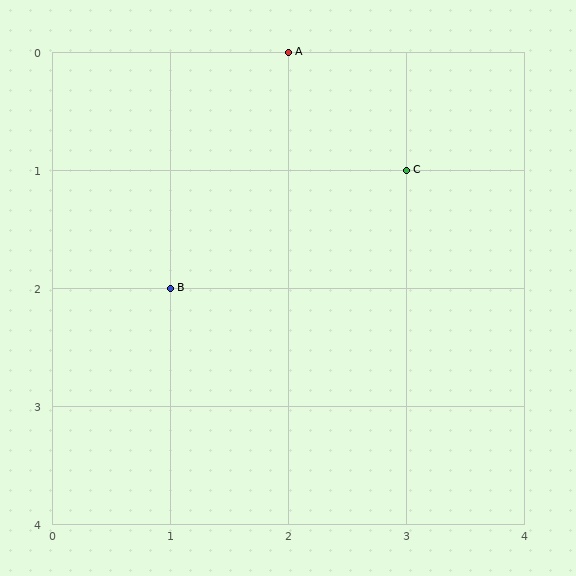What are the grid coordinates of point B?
Point B is at grid coordinates (1, 2).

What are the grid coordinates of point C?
Point C is at grid coordinates (3, 1).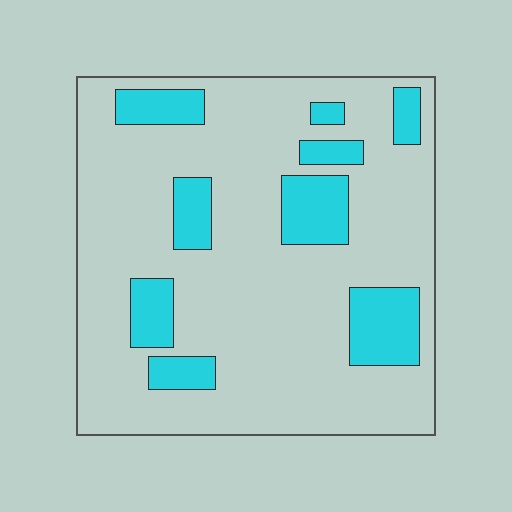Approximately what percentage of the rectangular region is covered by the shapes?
Approximately 20%.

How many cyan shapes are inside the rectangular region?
9.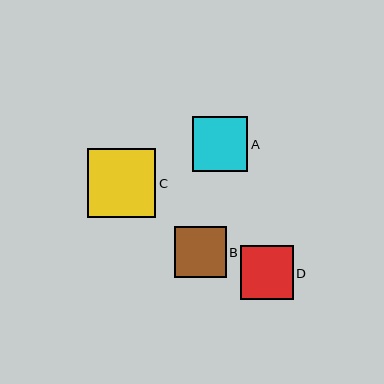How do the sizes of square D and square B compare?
Square D and square B are approximately the same size.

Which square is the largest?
Square C is the largest with a size of approximately 69 pixels.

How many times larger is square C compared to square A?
Square C is approximately 1.2 times the size of square A.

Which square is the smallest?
Square B is the smallest with a size of approximately 51 pixels.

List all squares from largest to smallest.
From largest to smallest: C, A, D, B.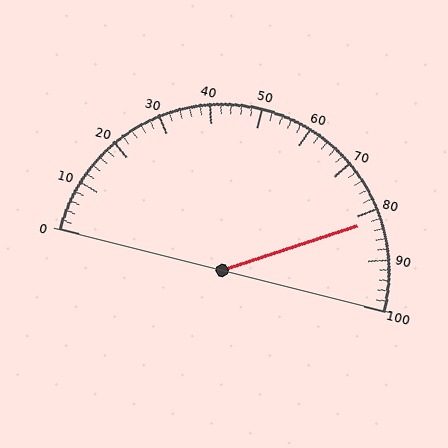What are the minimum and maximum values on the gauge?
The gauge ranges from 0 to 100.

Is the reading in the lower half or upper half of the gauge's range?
The reading is in the upper half of the range (0 to 100).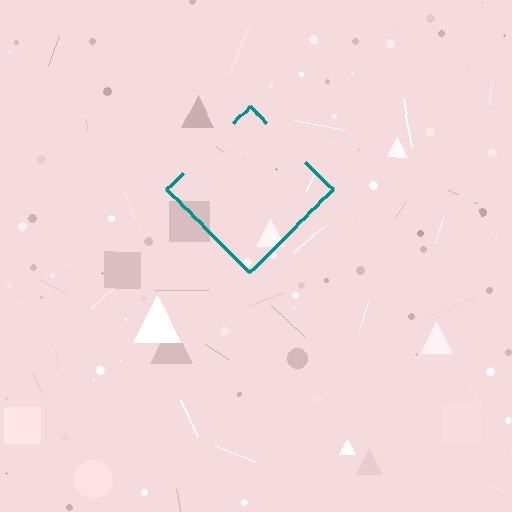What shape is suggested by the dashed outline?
The dashed outline suggests a diamond.